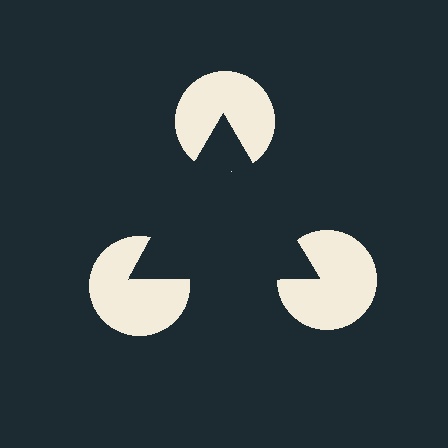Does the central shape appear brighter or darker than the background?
It typically appears slightly darker than the background, even though no actual brightness change is drawn.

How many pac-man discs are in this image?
There are 3 — one at each vertex of the illusory triangle.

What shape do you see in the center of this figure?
An illusory triangle — its edges are inferred from the aligned wedge cuts in the pac-man discs, not physically drawn.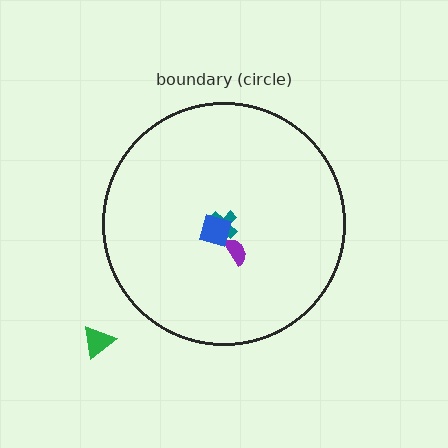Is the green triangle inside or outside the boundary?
Outside.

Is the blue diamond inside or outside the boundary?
Inside.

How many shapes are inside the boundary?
3 inside, 1 outside.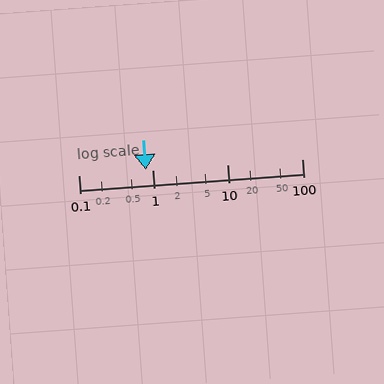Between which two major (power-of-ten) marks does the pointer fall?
The pointer is between 0.1 and 1.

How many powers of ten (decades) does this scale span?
The scale spans 3 decades, from 0.1 to 100.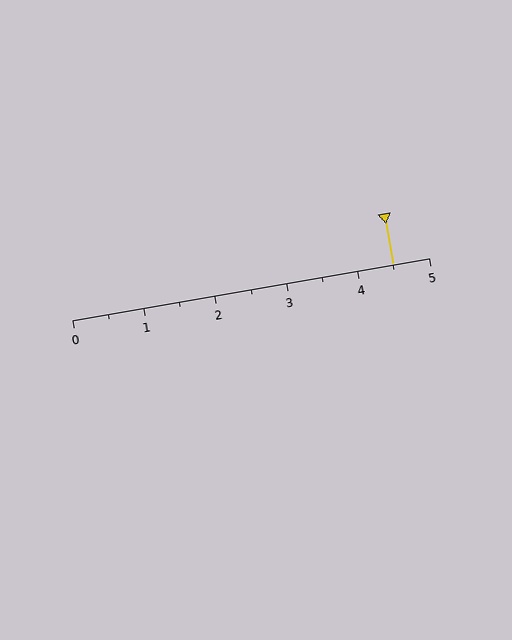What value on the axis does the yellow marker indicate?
The marker indicates approximately 4.5.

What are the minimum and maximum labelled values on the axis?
The axis runs from 0 to 5.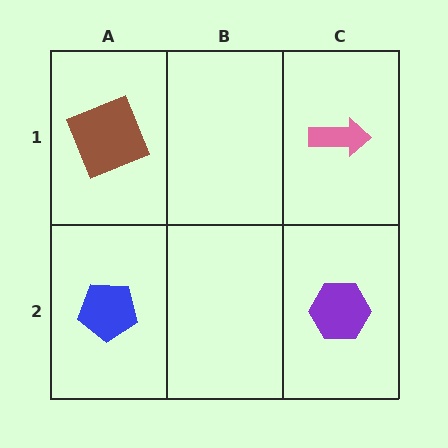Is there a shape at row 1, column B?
No, that cell is empty.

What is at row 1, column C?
A pink arrow.